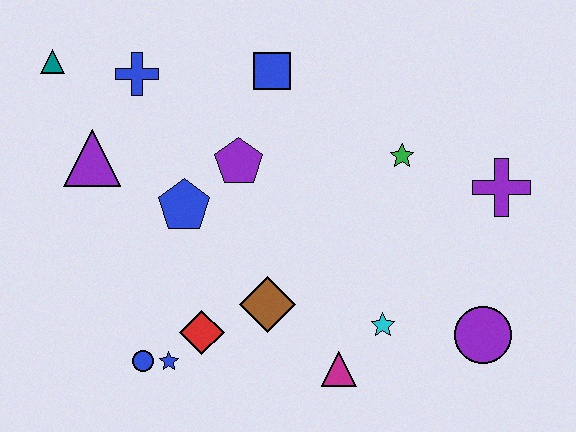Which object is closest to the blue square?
The purple pentagon is closest to the blue square.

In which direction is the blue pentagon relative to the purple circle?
The blue pentagon is to the left of the purple circle.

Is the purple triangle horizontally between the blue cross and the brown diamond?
No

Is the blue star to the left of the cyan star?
Yes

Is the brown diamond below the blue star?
No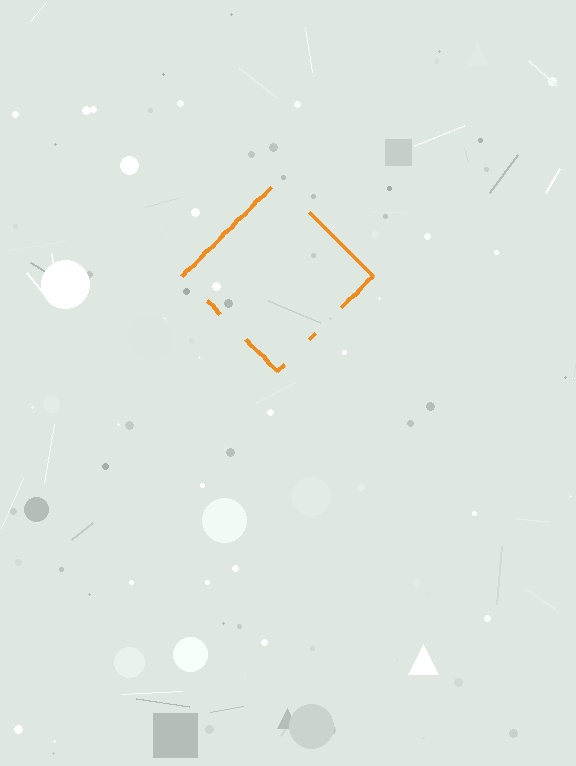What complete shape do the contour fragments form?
The contour fragments form a diamond.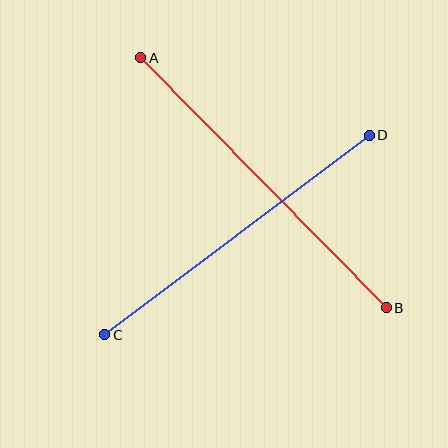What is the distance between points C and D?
The distance is approximately 331 pixels.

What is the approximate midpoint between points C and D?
The midpoint is at approximately (237, 235) pixels.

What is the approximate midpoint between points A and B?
The midpoint is at approximately (263, 183) pixels.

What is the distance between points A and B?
The distance is approximately 350 pixels.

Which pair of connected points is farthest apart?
Points A and B are farthest apart.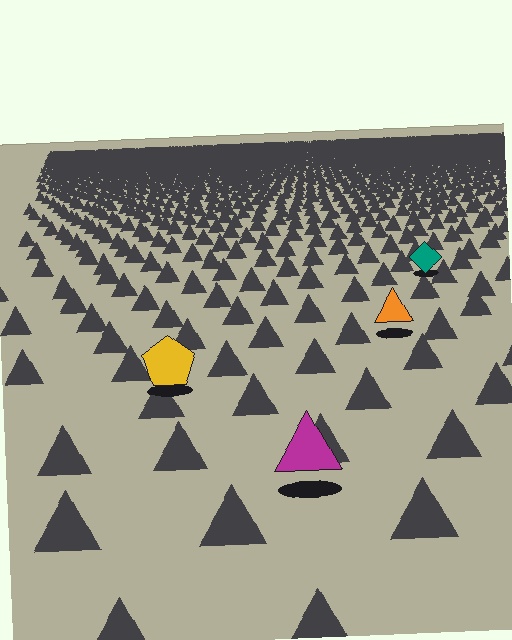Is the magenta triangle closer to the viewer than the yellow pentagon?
Yes. The magenta triangle is closer — you can tell from the texture gradient: the ground texture is coarser near it.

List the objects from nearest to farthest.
From nearest to farthest: the magenta triangle, the yellow pentagon, the orange triangle, the teal diamond.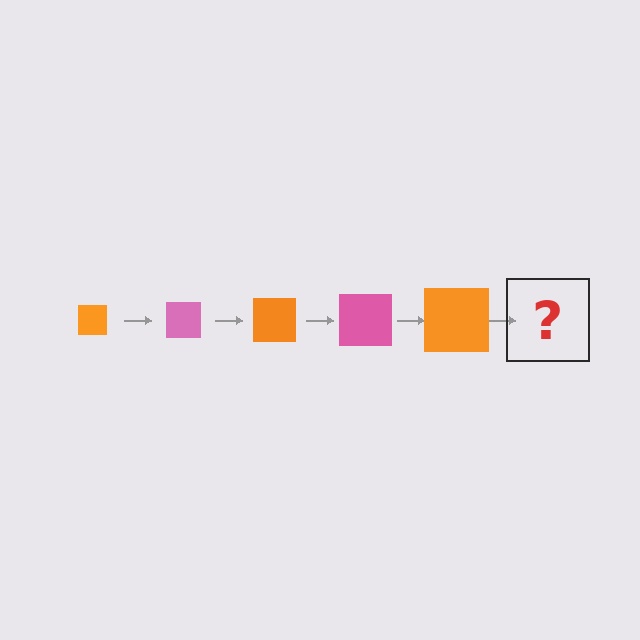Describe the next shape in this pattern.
It should be a pink square, larger than the previous one.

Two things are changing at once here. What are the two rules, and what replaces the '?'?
The two rules are that the square grows larger each step and the color cycles through orange and pink. The '?' should be a pink square, larger than the previous one.